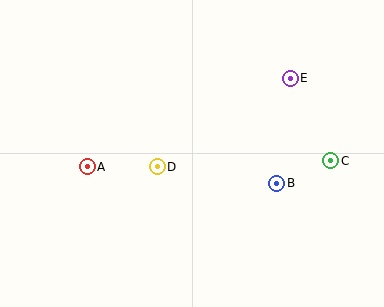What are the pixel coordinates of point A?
Point A is at (87, 167).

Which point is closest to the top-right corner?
Point E is closest to the top-right corner.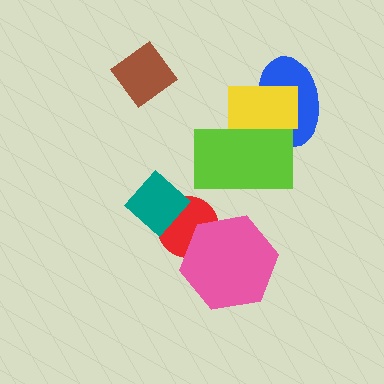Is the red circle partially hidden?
Yes, it is partially covered by another shape.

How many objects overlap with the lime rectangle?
2 objects overlap with the lime rectangle.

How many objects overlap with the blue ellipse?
2 objects overlap with the blue ellipse.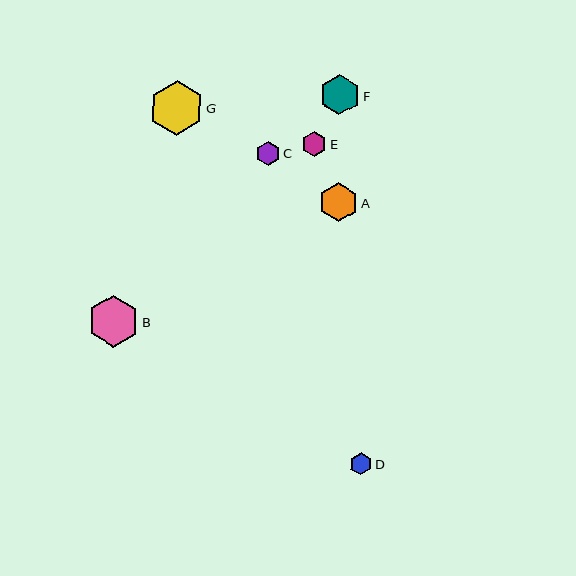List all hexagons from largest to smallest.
From largest to smallest: G, B, F, A, E, C, D.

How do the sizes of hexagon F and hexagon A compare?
Hexagon F and hexagon A are approximately the same size.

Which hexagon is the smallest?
Hexagon D is the smallest with a size of approximately 22 pixels.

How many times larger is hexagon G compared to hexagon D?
Hexagon G is approximately 2.4 times the size of hexagon D.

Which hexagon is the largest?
Hexagon G is the largest with a size of approximately 54 pixels.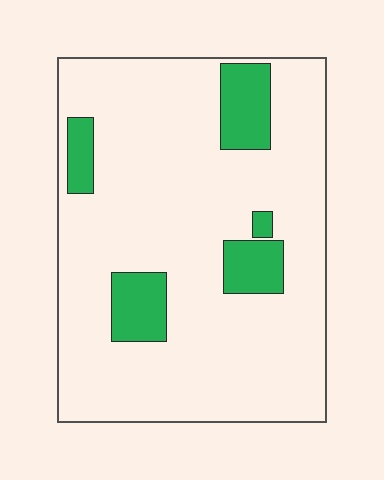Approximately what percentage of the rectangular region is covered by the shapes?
Approximately 15%.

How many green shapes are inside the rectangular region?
5.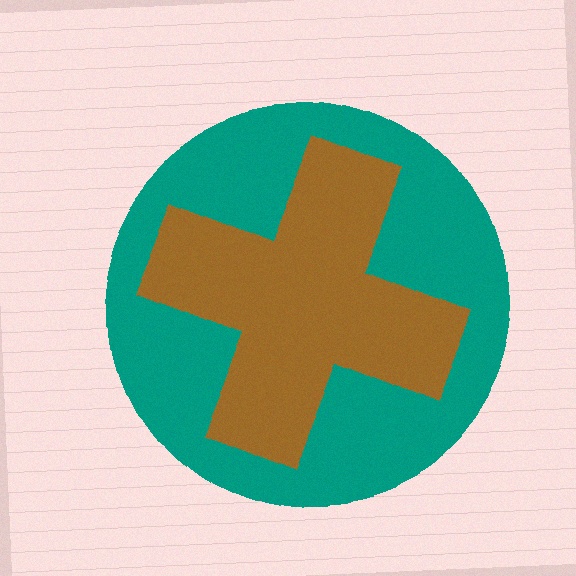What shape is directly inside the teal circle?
The brown cross.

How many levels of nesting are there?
2.